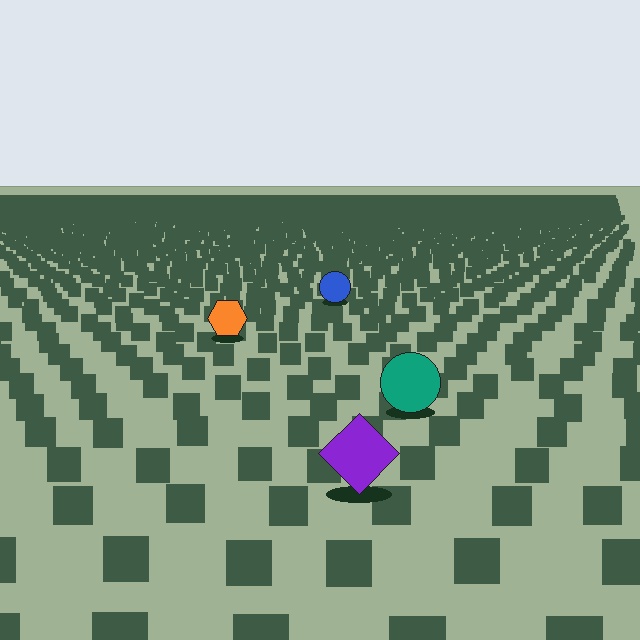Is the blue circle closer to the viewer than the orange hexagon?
No. The orange hexagon is closer — you can tell from the texture gradient: the ground texture is coarser near it.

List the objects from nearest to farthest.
From nearest to farthest: the purple diamond, the teal circle, the orange hexagon, the blue circle.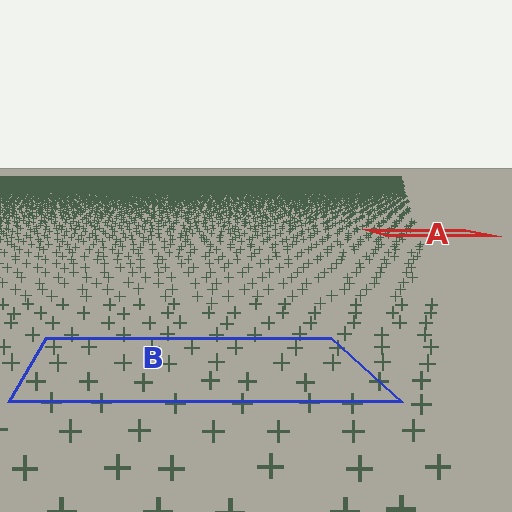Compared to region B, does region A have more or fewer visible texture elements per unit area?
Region A has more texture elements per unit area — they are packed more densely because it is farther away.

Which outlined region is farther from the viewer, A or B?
Region A is farther from the viewer — the texture elements inside it appear smaller and more densely packed.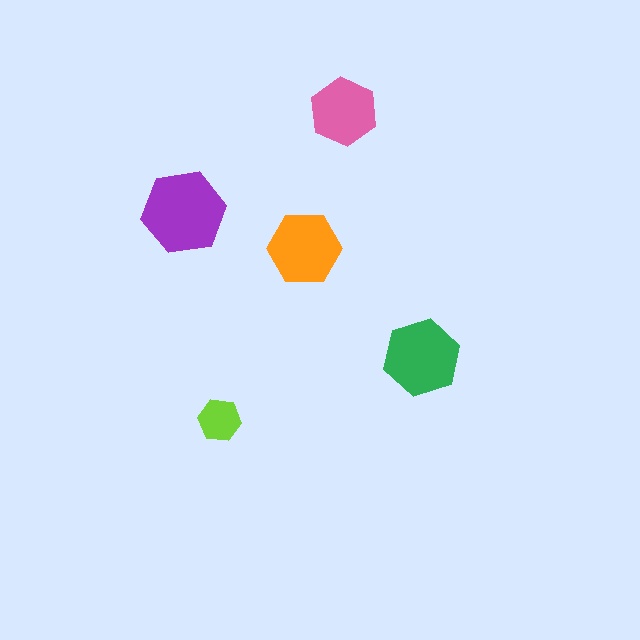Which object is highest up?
The pink hexagon is topmost.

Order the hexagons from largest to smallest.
the purple one, the green one, the orange one, the pink one, the lime one.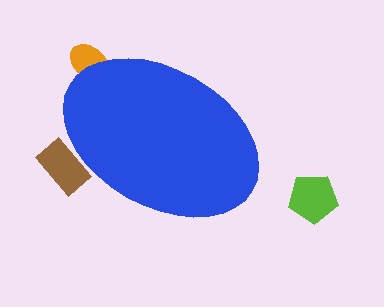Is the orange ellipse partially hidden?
Yes, the orange ellipse is partially hidden behind the blue ellipse.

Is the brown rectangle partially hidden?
Yes, the brown rectangle is partially hidden behind the blue ellipse.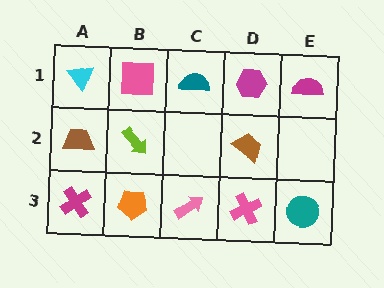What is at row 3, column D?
A pink cross.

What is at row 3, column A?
A magenta cross.